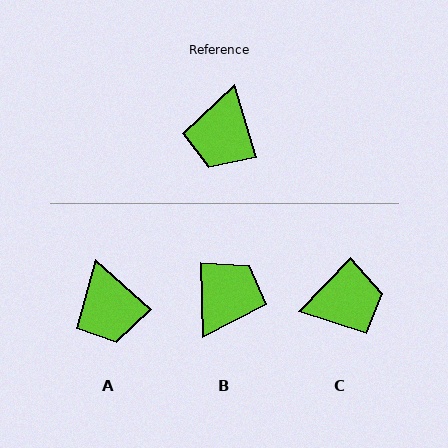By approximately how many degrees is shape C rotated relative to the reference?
Approximately 120 degrees counter-clockwise.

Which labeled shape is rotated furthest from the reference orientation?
B, about 165 degrees away.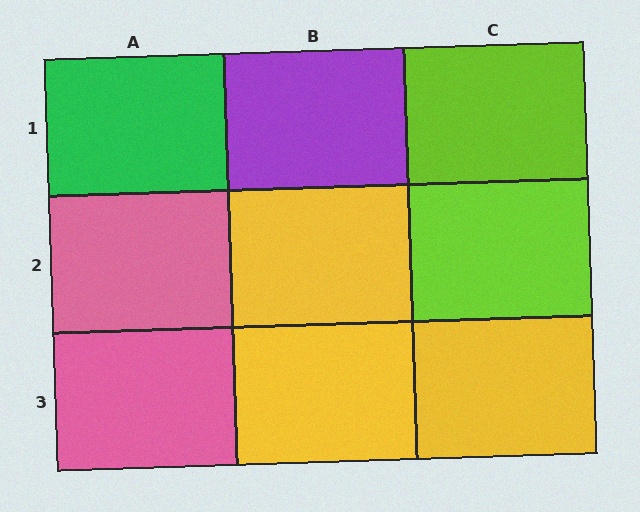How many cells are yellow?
3 cells are yellow.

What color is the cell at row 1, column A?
Green.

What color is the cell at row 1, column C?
Lime.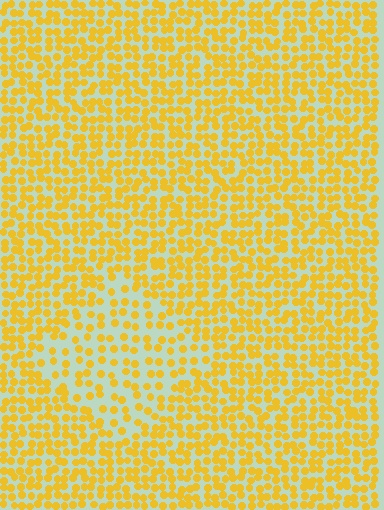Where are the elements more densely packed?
The elements are more densely packed outside the diamond boundary.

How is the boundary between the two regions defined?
The boundary is defined by a change in element density (approximately 1.8x ratio). All elements are the same color, size, and shape.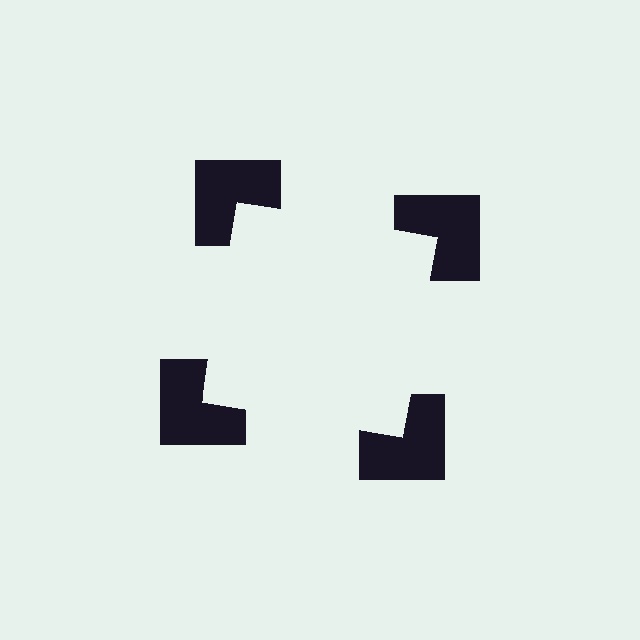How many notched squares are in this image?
There are 4 — one at each vertex of the illusory square.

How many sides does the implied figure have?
4 sides.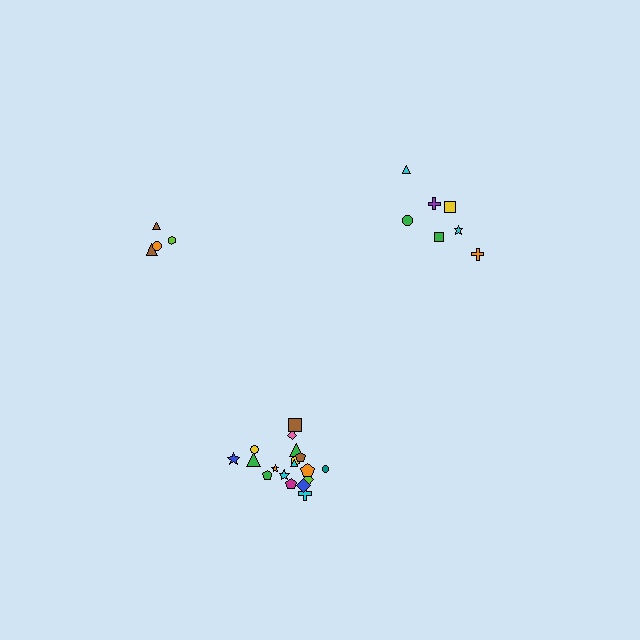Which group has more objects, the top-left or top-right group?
The top-right group.